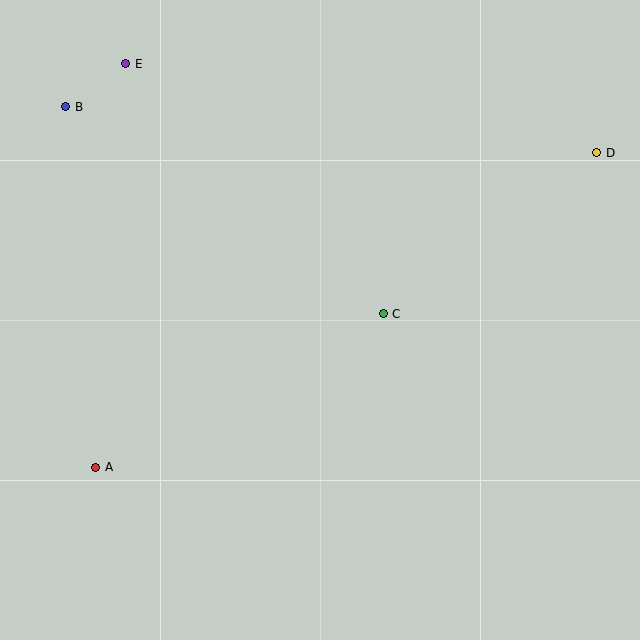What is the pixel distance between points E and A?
The distance between E and A is 405 pixels.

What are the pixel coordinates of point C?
Point C is at (383, 314).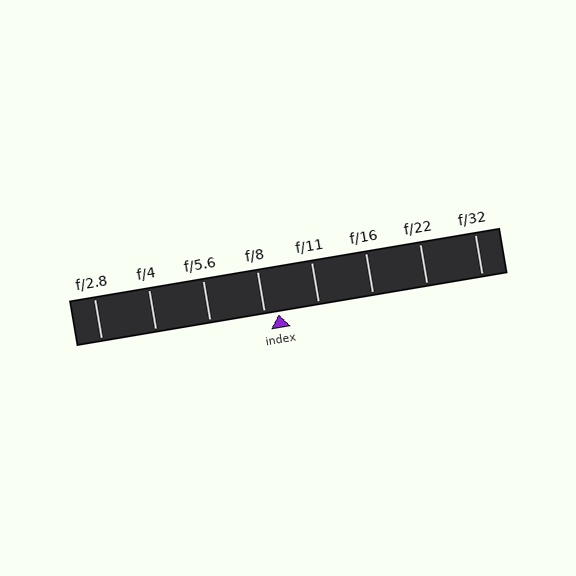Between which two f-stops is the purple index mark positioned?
The index mark is between f/8 and f/11.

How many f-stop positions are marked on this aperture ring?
There are 8 f-stop positions marked.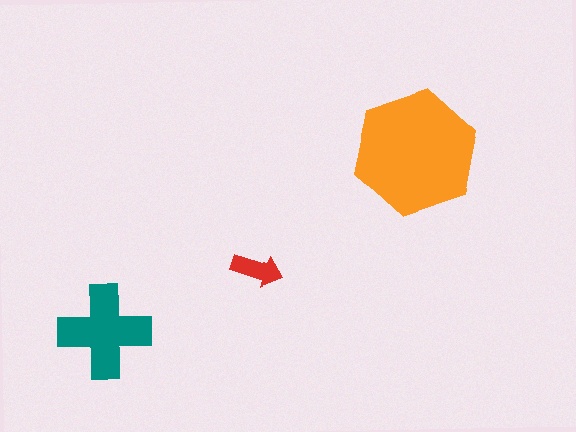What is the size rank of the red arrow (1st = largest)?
3rd.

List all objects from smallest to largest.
The red arrow, the teal cross, the orange hexagon.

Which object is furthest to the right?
The orange hexagon is rightmost.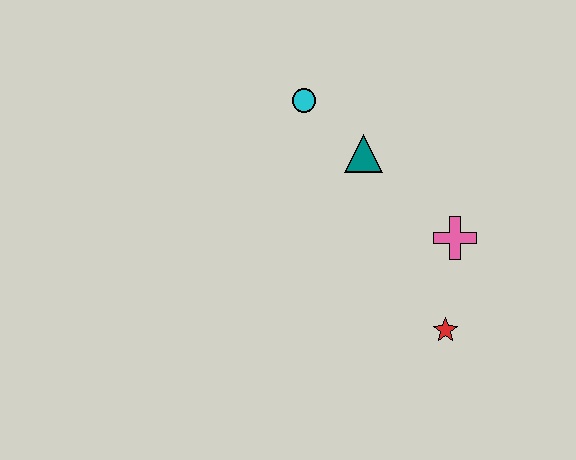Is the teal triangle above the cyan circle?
No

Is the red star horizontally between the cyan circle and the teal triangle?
No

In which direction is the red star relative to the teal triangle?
The red star is below the teal triangle.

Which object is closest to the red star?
The pink cross is closest to the red star.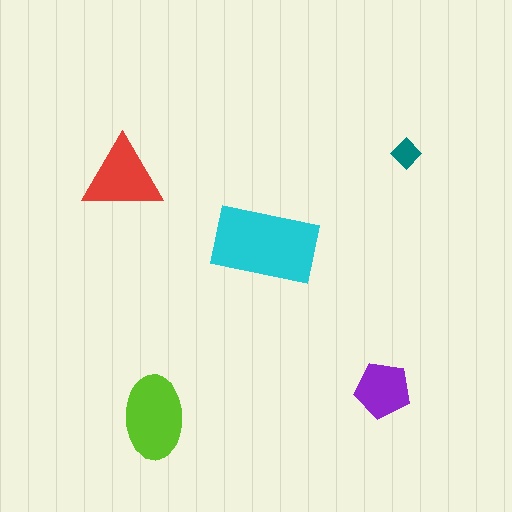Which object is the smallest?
The teal diamond.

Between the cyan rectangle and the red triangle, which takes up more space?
The cyan rectangle.